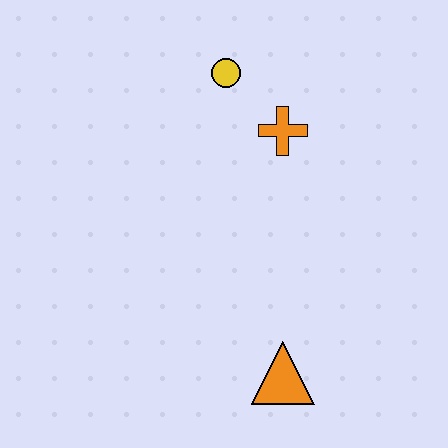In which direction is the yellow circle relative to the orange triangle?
The yellow circle is above the orange triangle.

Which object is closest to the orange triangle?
The orange cross is closest to the orange triangle.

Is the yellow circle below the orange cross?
No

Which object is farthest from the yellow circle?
The orange triangle is farthest from the yellow circle.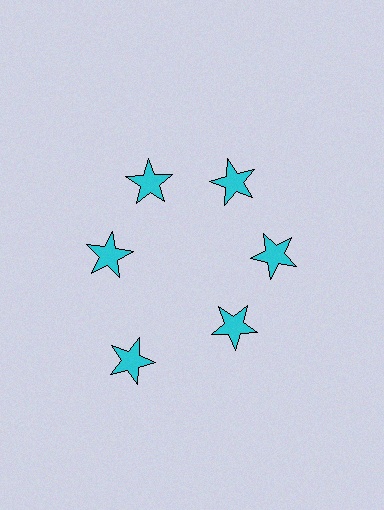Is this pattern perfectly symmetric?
No. The 6 cyan stars are arranged in a ring, but one element near the 7 o'clock position is pushed outward from the center, breaking the 6-fold rotational symmetry.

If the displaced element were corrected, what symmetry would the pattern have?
It would have 6-fold rotational symmetry — the pattern would map onto itself every 60 degrees.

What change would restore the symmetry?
The symmetry would be restored by moving it inward, back onto the ring so that all 6 stars sit at equal angles and equal distance from the center.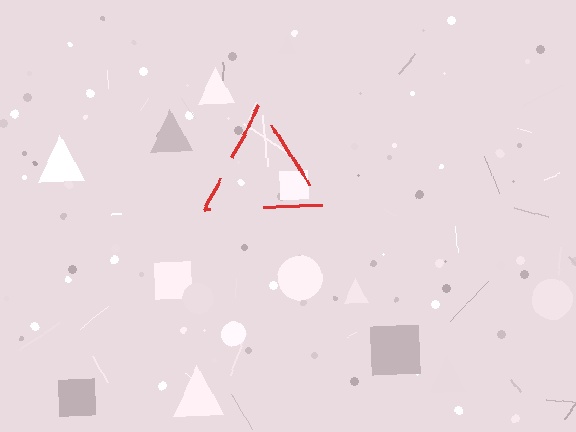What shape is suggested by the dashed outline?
The dashed outline suggests a triangle.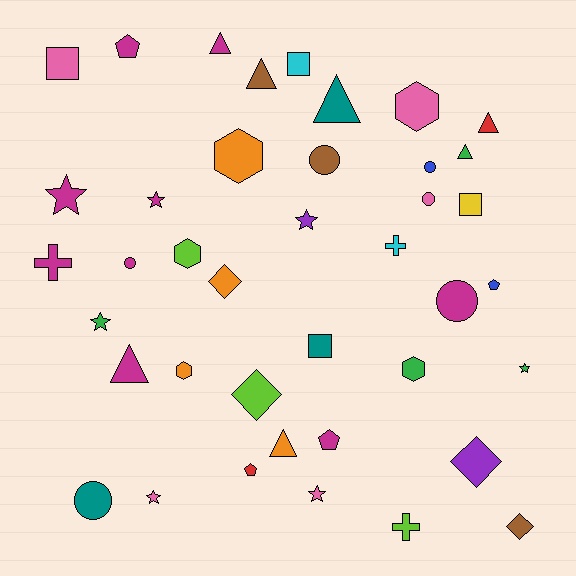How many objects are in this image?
There are 40 objects.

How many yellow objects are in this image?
There is 1 yellow object.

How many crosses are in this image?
There are 3 crosses.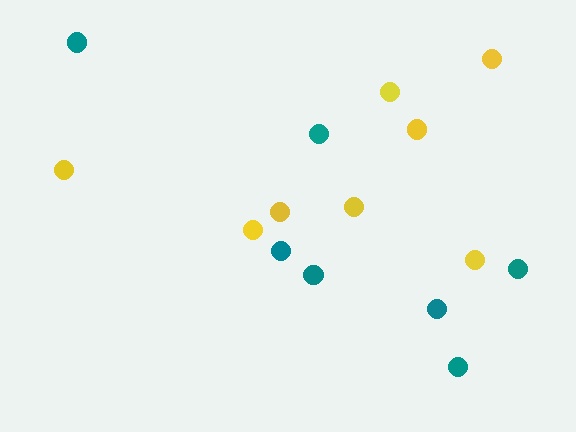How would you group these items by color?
There are 2 groups: one group of yellow circles (8) and one group of teal circles (7).